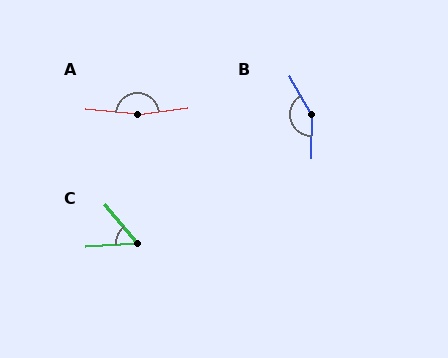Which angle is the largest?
A, at approximately 167 degrees.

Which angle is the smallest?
C, at approximately 53 degrees.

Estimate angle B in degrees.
Approximately 150 degrees.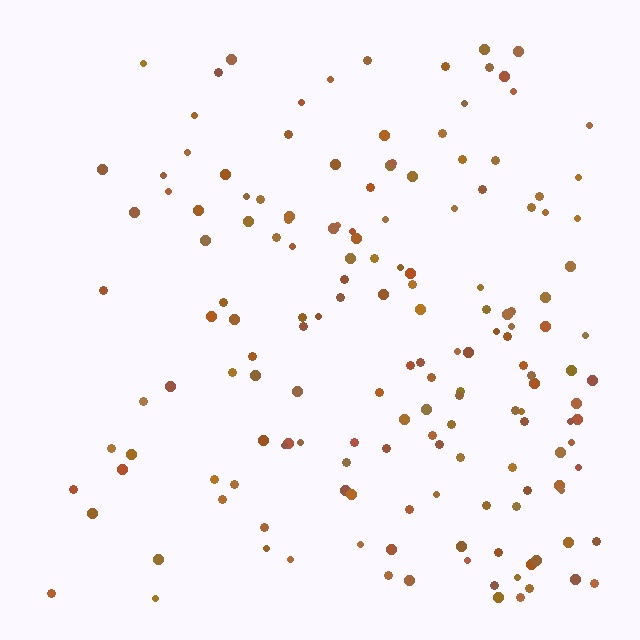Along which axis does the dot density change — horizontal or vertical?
Horizontal.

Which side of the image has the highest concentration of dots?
The right.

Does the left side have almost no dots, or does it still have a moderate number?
Still a moderate number, just noticeably fewer than the right.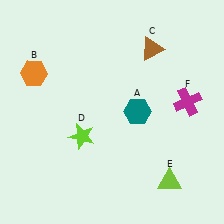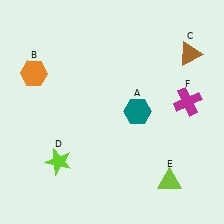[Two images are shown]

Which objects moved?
The objects that moved are: the brown triangle (C), the lime star (D).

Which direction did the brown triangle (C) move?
The brown triangle (C) moved right.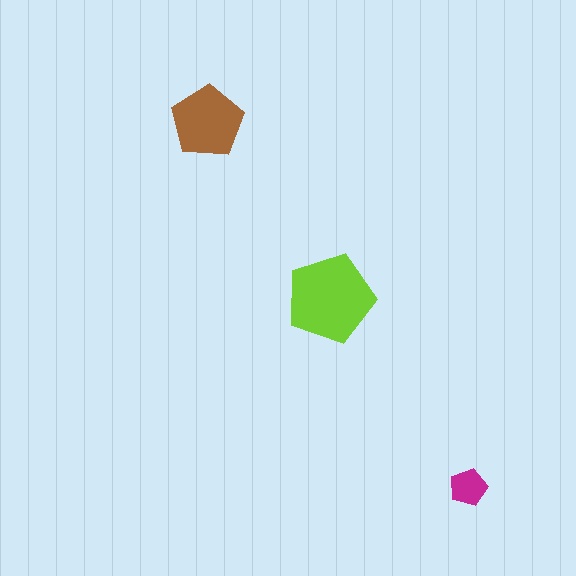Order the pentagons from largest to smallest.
the lime one, the brown one, the magenta one.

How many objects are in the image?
There are 3 objects in the image.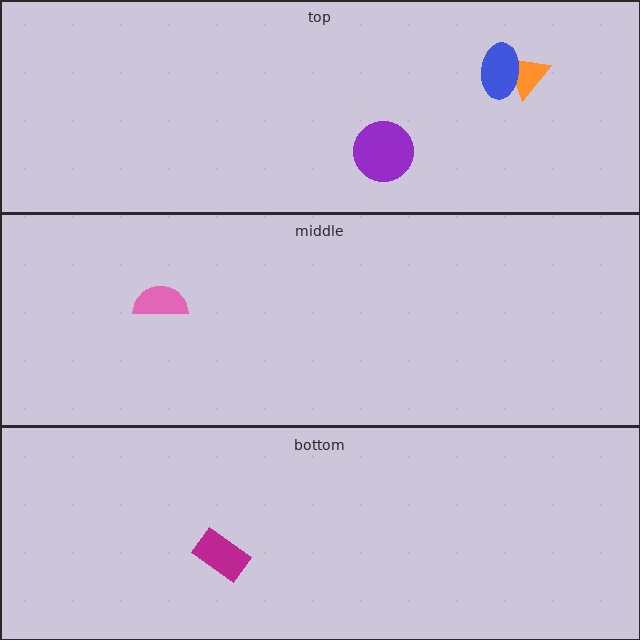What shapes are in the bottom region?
The magenta rectangle.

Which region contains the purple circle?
The top region.